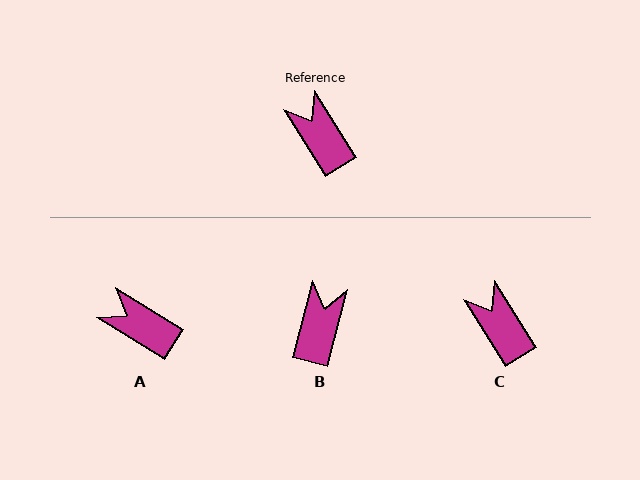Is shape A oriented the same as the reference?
No, it is off by about 26 degrees.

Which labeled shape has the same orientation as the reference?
C.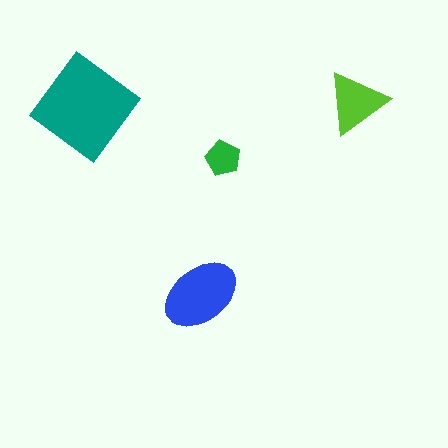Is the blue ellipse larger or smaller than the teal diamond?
Smaller.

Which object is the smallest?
The green pentagon.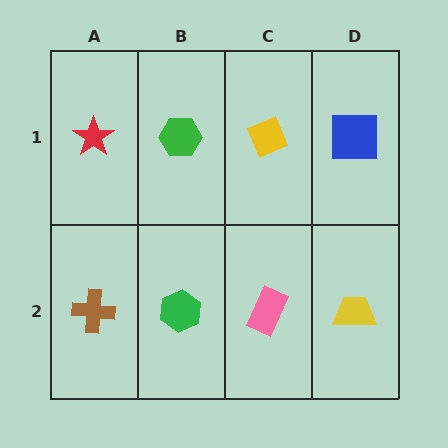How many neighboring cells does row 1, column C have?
3.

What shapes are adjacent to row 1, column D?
A yellow trapezoid (row 2, column D), a yellow diamond (row 1, column C).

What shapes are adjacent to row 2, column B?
A green hexagon (row 1, column B), a brown cross (row 2, column A), a pink rectangle (row 2, column C).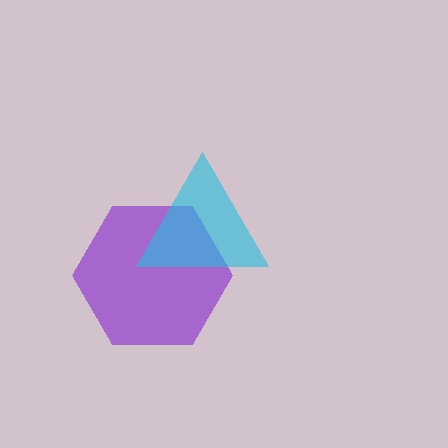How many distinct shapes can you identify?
There are 2 distinct shapes: a purple hexagon, a cyan triangle.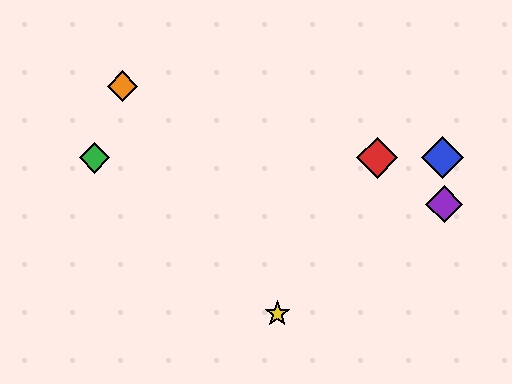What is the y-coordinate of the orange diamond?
The orange diamond is at y≈86.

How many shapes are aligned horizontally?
3 shapes (the red diamond, the blue diamond, the green diamond) are aligned horizontally.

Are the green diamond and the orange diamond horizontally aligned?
No, the green diamond is at y≈158 and the orange diamond is at y≈86.